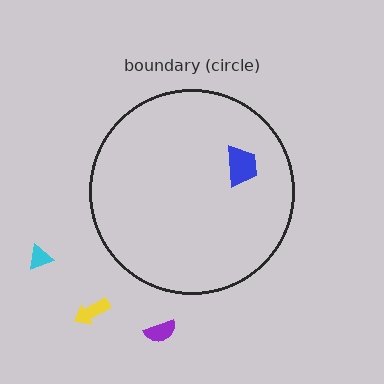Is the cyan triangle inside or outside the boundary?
Outside.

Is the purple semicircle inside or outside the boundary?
Outside.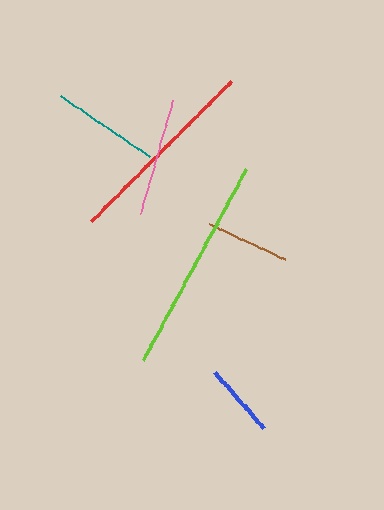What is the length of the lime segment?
The lime segment is approximately 215 pixels long.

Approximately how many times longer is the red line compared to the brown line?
The red line is approximately 2.3 times the length of the brown line.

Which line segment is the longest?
The lime line is the longest at approximately 215 pixels.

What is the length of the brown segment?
The brown segment is approximately 84 pixels long.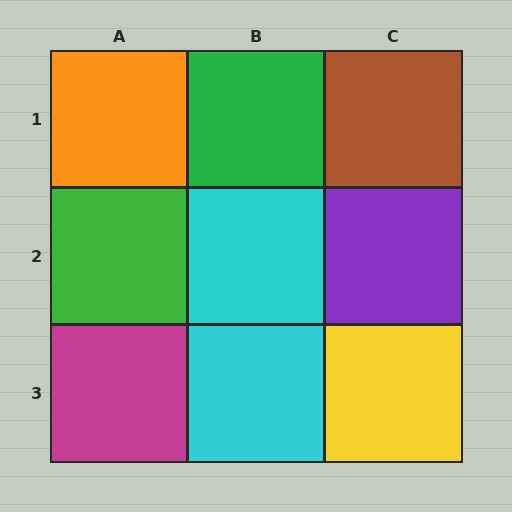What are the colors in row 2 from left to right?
Green, cyan, purple.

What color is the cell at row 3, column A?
Magenta.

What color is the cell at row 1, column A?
Orange.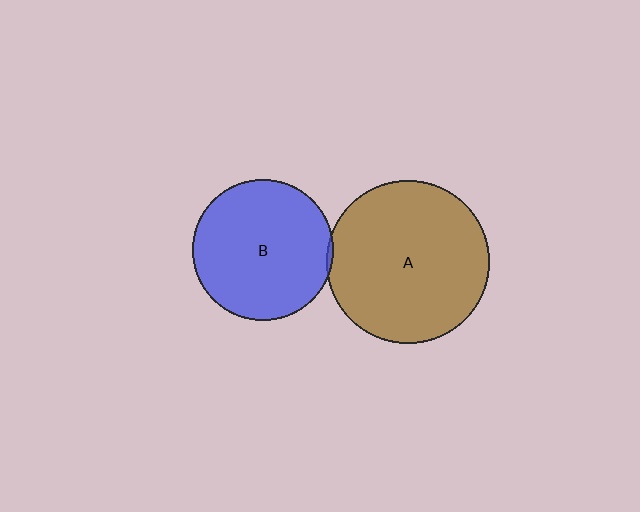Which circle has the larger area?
Circle A (brown).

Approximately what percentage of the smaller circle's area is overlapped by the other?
Approximately 5%.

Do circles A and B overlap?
Yes.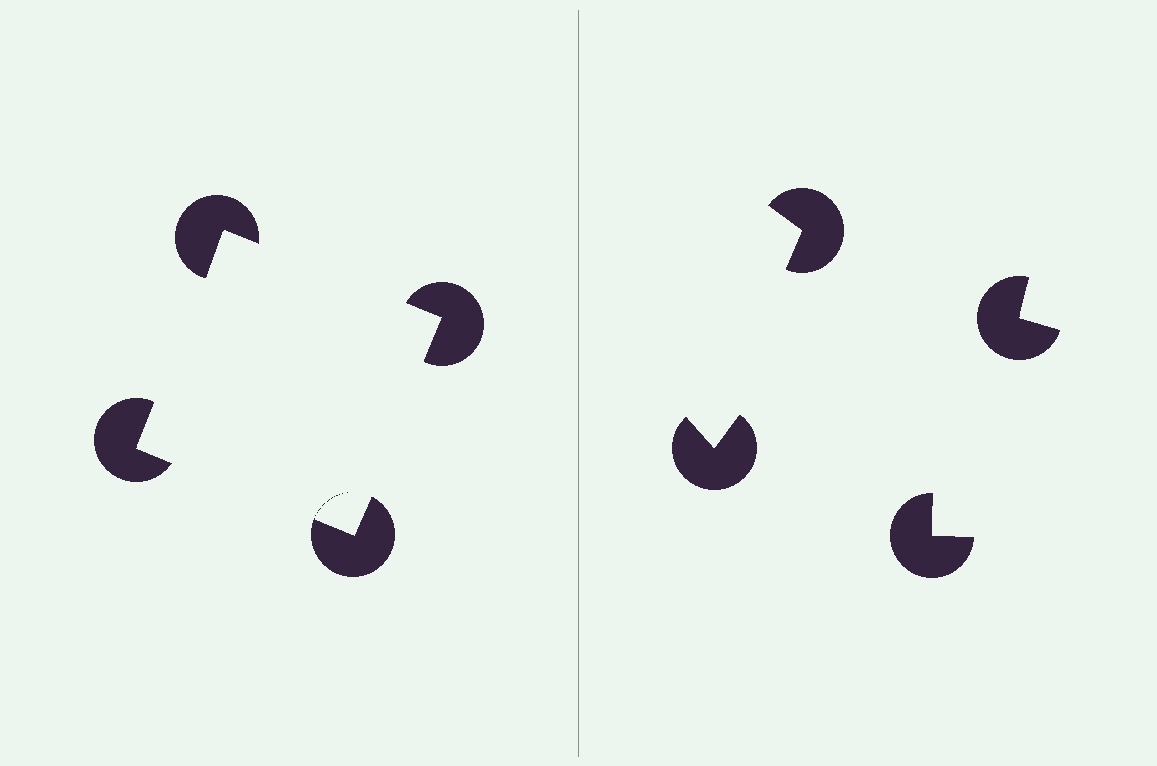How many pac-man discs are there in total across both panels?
8 — 4 on each side.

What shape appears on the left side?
An illusory square.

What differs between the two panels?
The pac-man discs are positioned identically on both sides; only the wedge orientations differ. On the left they align to a square; on the right they are misaligned.